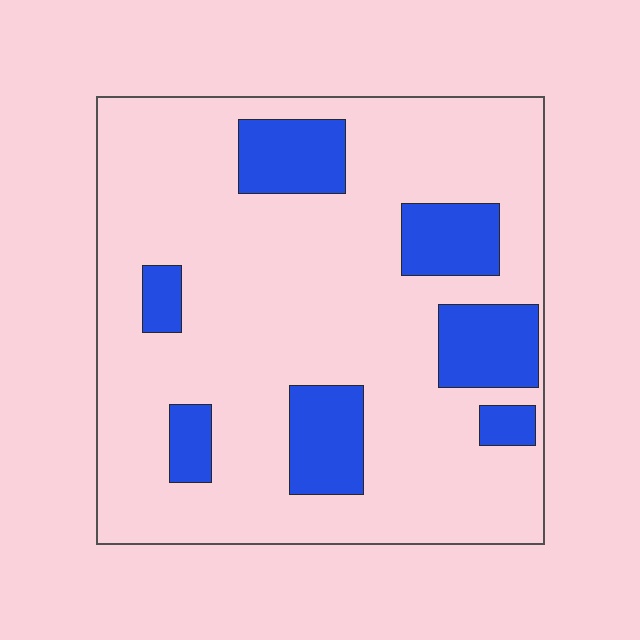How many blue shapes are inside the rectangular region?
7.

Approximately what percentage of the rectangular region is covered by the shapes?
Approximately 20%.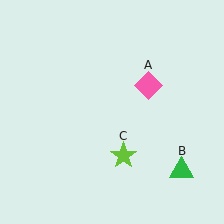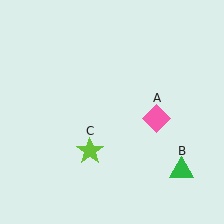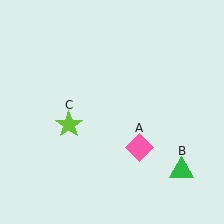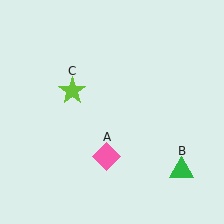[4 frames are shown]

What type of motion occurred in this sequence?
The pink diamond (object A), lime star (object C) rotated clockwise around the center of the scene.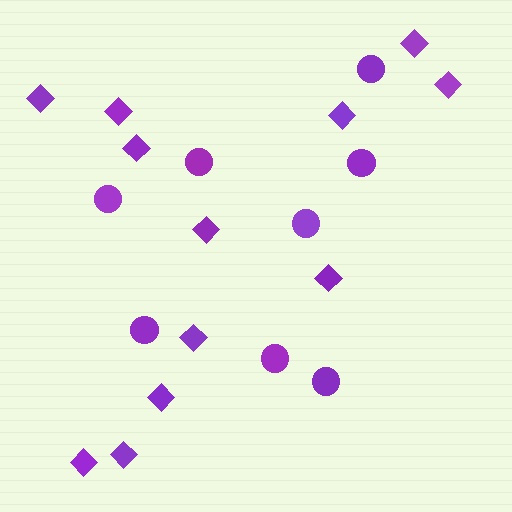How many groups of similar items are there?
There are 2 groups: one group of diamonds (12) and one group of circles (8).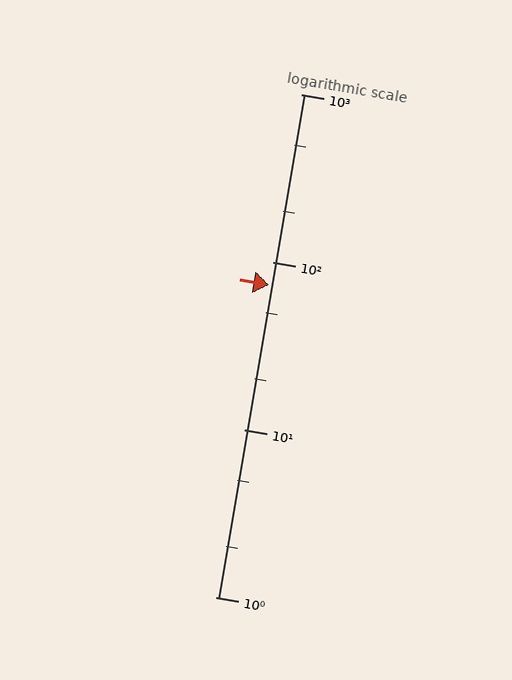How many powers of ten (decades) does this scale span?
The scale spans 3 decades, from 1 to 1000.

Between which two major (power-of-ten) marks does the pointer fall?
The pointer is between 10 and 100.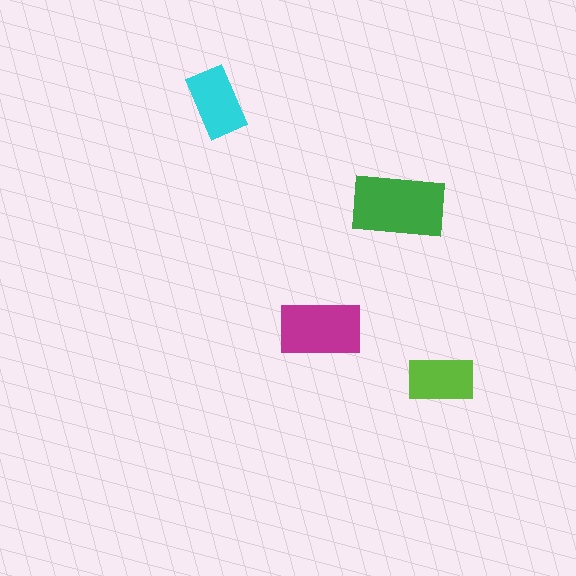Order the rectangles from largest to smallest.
the green one, the magenta one, the cyan one, the lime one.